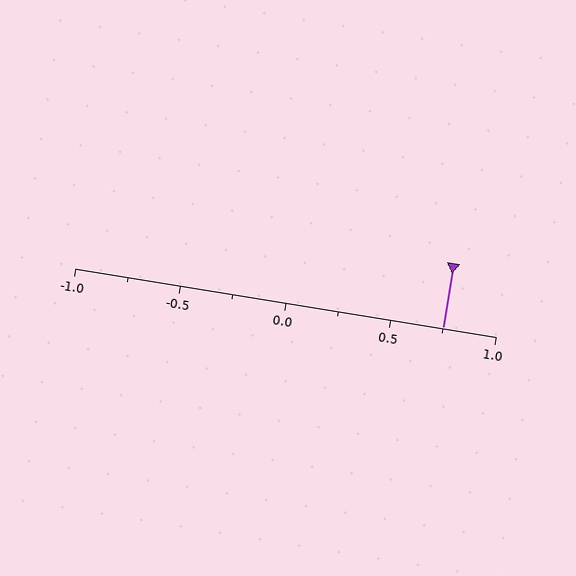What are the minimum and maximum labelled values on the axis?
The axis runs from -1.0 to 1.0.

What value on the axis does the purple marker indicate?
The marker indicates approximately 0.75.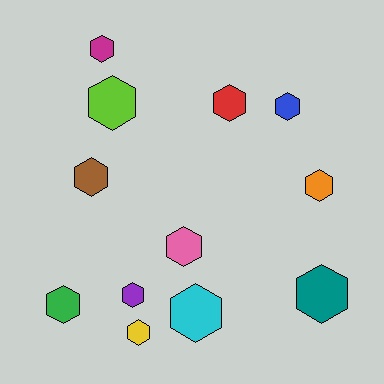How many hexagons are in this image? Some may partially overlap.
There are 12 hexagons.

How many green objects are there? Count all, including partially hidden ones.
There is 1 green object.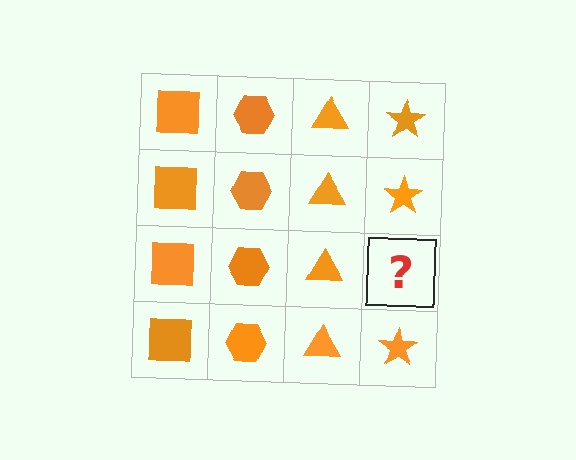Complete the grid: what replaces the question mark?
The question mark should be replaced with an orange star.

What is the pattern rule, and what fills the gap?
The rule is that each column has a consistent shape. The gap should be filled with an orange star.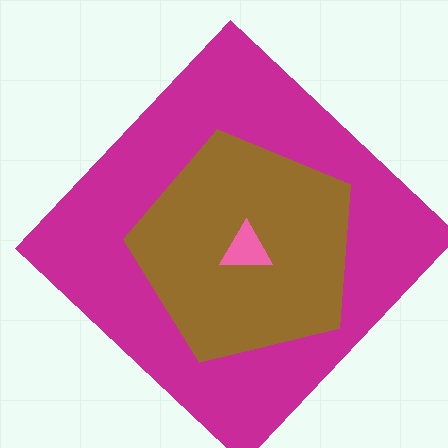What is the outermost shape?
The magenta diamond.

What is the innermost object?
The pink triangle.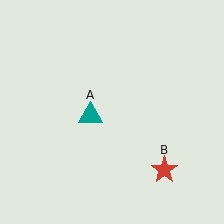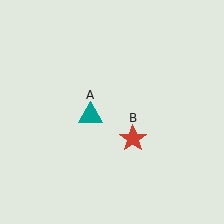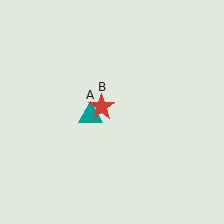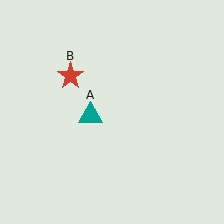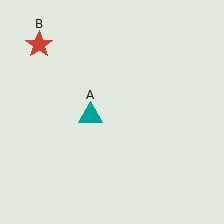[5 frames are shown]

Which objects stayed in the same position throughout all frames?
Teal triangle (object A) remained stationary.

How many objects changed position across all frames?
1 object changed position: red star (object B).